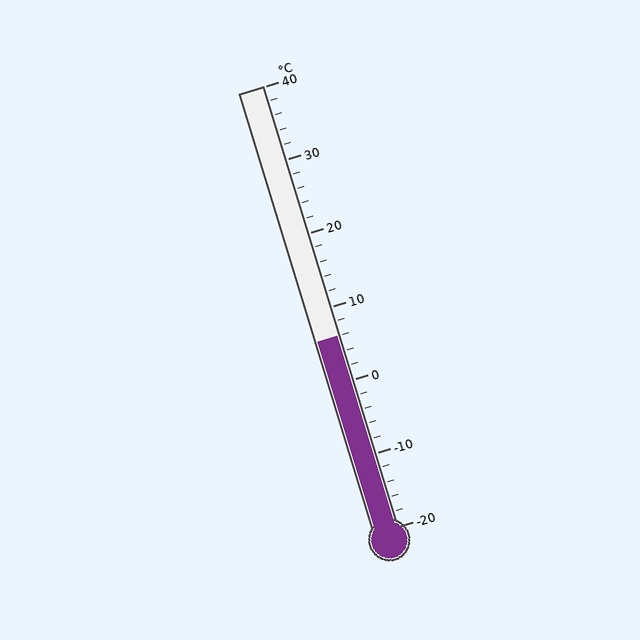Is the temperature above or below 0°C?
The temperature is above 0°C.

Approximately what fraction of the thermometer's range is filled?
The thermometer is filled to approximately 45% of its range.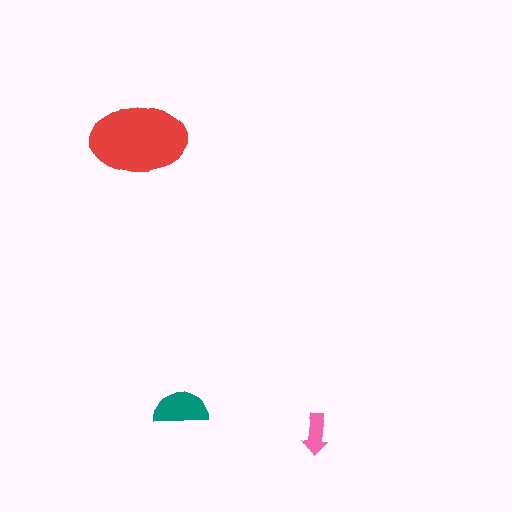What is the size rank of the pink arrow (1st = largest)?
3rd.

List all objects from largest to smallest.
The red ellipse, the teal semicircle, the pink arrow.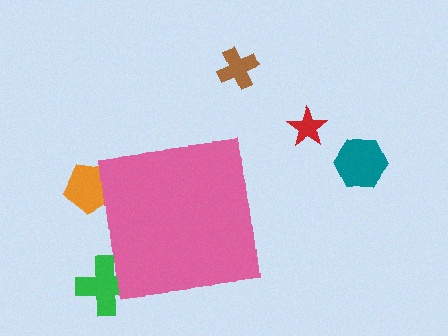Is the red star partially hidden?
No, the red star is fully visible.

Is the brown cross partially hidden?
No, the brown cross is fully visible.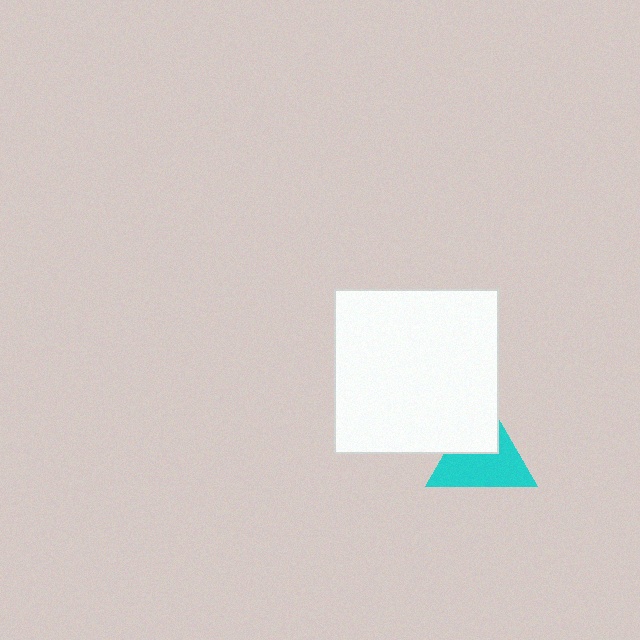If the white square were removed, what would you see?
You would see the complete cyan triangle.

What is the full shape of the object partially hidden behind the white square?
The partially hidden object is a cyan triangle.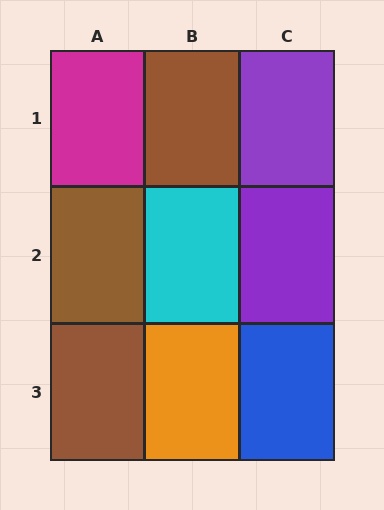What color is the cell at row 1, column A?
Magenta.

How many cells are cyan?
1 cell is cyan.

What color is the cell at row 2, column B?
Cyan.